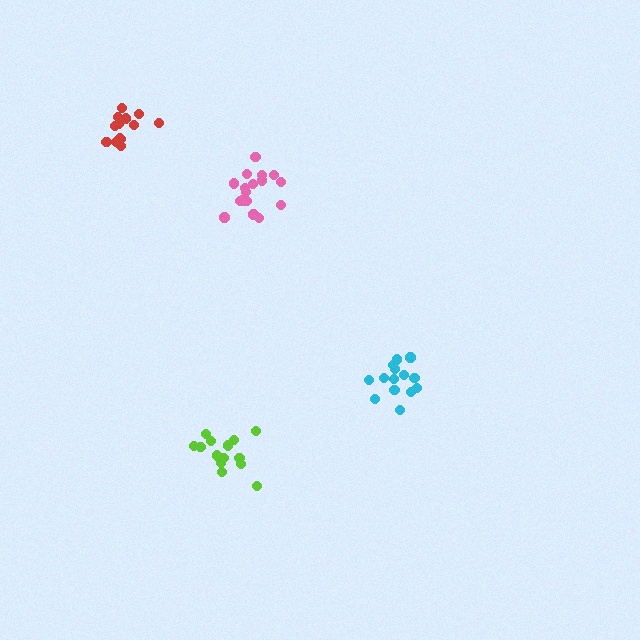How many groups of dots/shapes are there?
There are 4 groups.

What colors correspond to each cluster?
The clusters are colored: cyan, pink, lime, red.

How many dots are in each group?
Group 1: 14 dots, Group 2: 17 dots, Group 3: 14 dots, Group 4: 13 dots (58 total).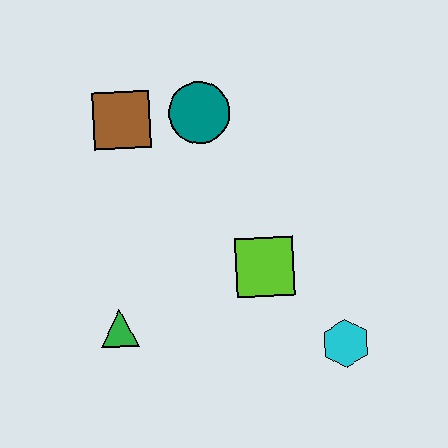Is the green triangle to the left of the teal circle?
Yes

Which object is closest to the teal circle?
The brown square is closest to the teal circle.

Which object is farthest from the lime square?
The brown square is farthest from the lime square.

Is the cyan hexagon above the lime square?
No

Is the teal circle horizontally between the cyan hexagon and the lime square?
No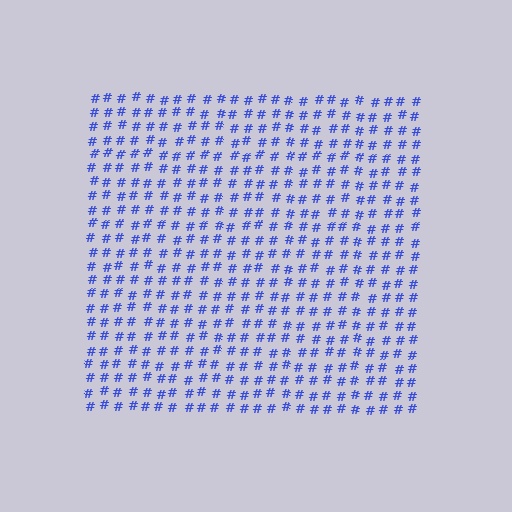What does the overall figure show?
The overall figure shows a square.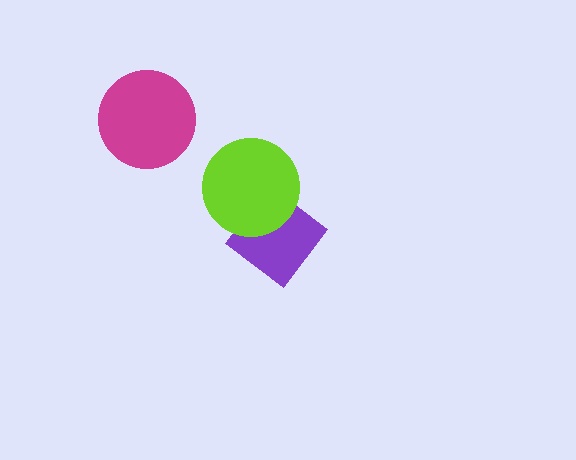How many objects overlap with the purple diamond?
1 object overlaps with the purple diamond.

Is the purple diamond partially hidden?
Yes, it is partially covered by another shape.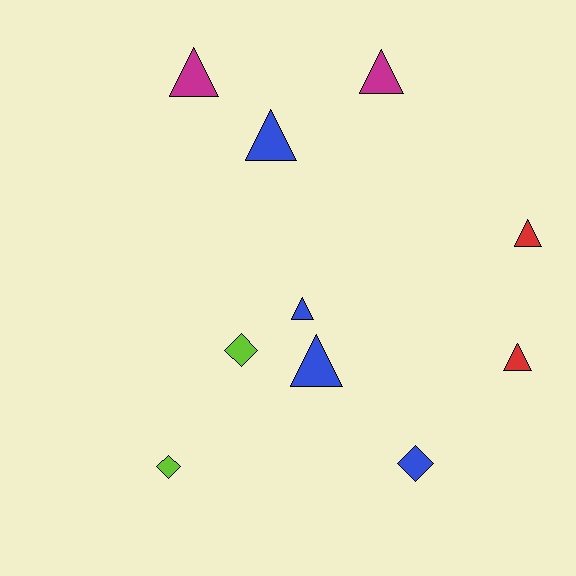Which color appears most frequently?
Blue, with 4 objects.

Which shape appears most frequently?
Triangle, with 7 objects.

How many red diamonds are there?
There are no red diamonds.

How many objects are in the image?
There are 10 objects.